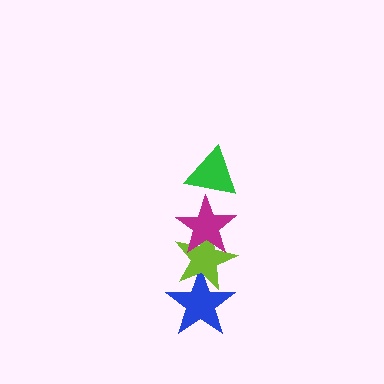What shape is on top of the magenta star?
The green triangle is on top of the magenta star.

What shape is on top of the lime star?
The magenta star is on top of the lime star.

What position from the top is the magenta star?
The magenta star is 2nd from the top.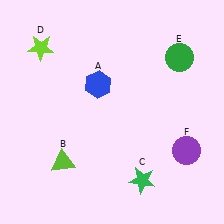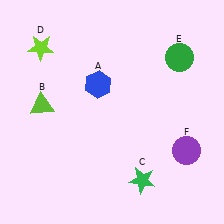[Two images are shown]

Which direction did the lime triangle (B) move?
The lime triangle (B) moved up.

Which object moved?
The lime triangle (B) moved up.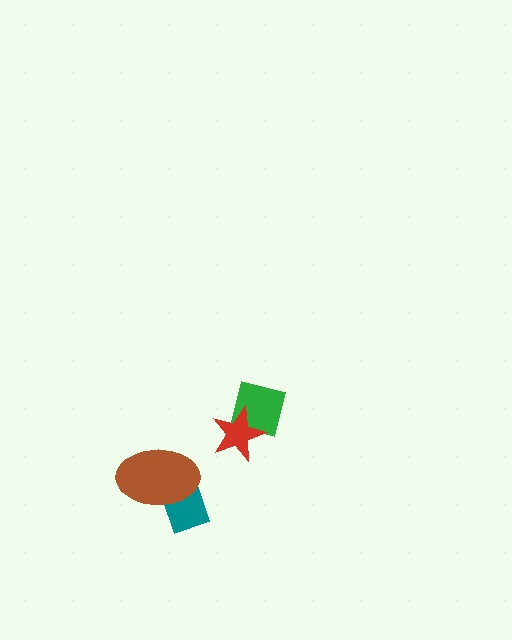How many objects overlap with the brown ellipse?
1 object overlaps with the brown ellipse.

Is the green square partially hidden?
Yes, it is partially covered by another shape.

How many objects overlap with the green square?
1 object overlaps with the green square.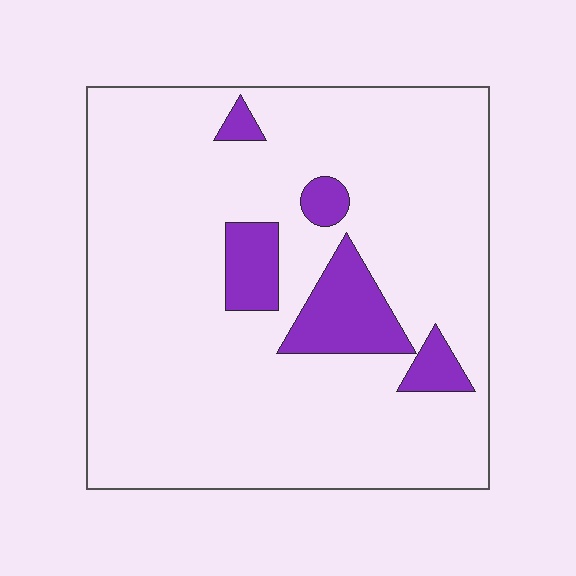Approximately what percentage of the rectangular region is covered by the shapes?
Approximately 10%.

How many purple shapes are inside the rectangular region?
5.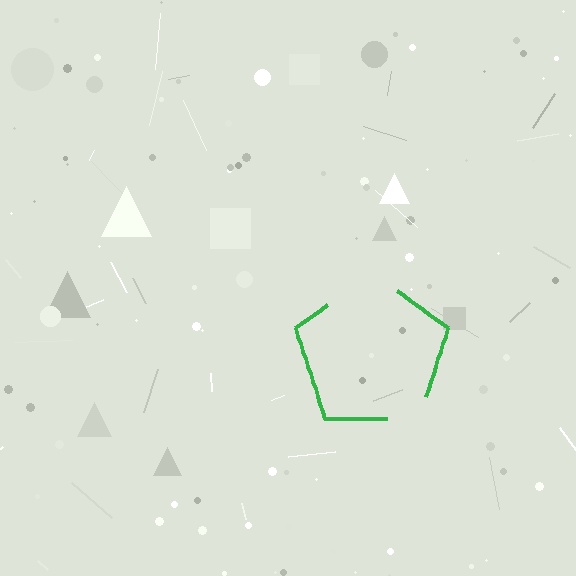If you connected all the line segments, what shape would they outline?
They would outline a pentagon.